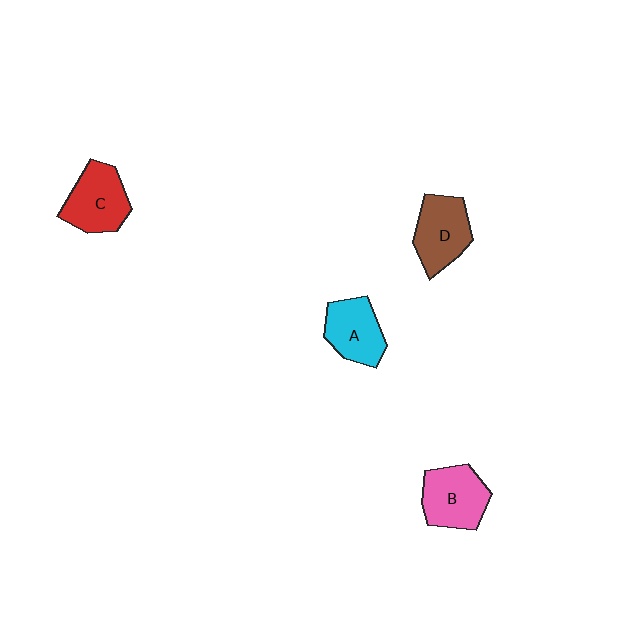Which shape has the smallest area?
Shape A (cyan).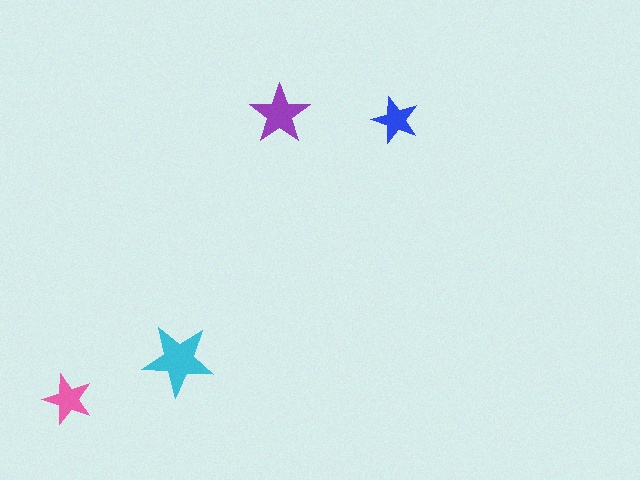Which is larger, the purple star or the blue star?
The purple one.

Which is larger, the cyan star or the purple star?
The cyan one.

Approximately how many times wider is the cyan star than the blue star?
About 1.5 times wider.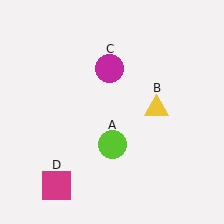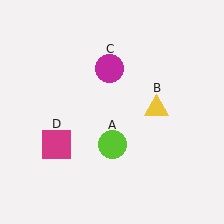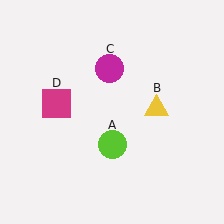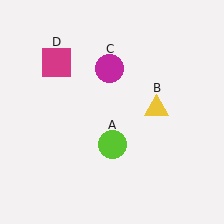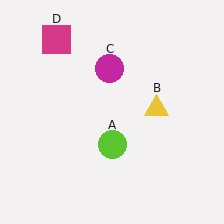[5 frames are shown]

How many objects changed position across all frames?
1 object changed position: magenta square (object D).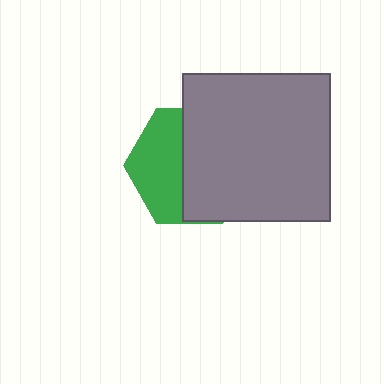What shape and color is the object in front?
The object in front is a gray square.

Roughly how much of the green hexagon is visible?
A small part of it is visible (roughly 43%).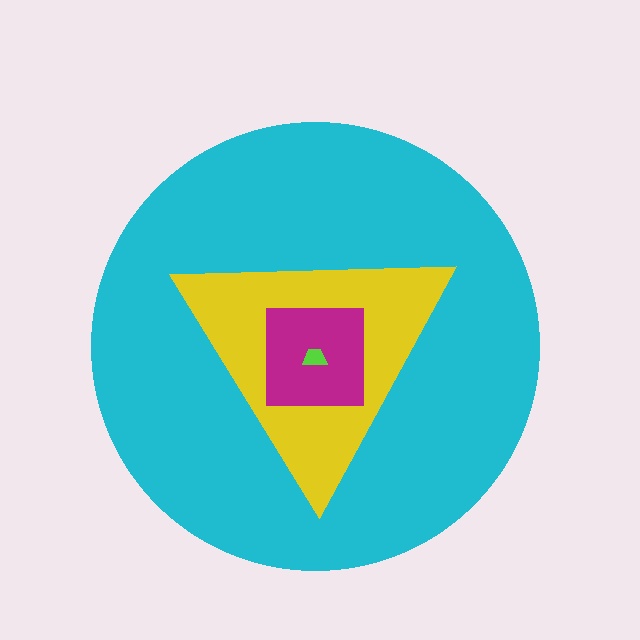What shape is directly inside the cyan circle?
The yellow triangle.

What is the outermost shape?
The cyan circle.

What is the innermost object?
The lime trapezoid.